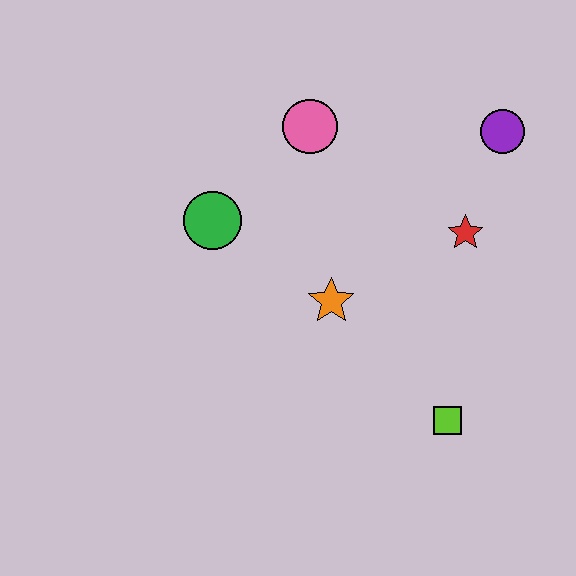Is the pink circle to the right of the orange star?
No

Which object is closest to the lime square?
The orange star is closest to the lime square.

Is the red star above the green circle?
No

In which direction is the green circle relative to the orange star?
The green circle is to the left of the orange star.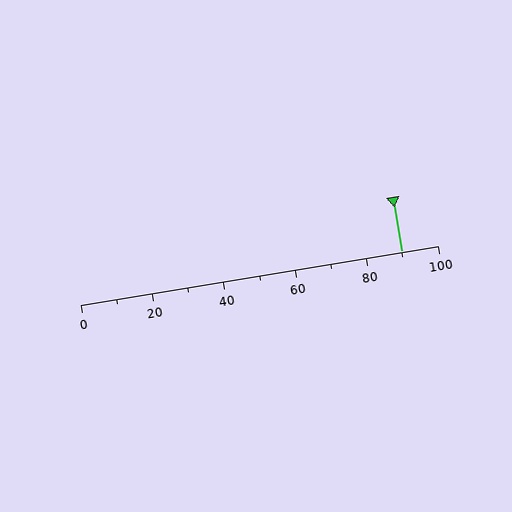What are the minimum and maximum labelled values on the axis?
The axis runs from 0 to 100.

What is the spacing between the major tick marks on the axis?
The major ticks are spaced 20 apart.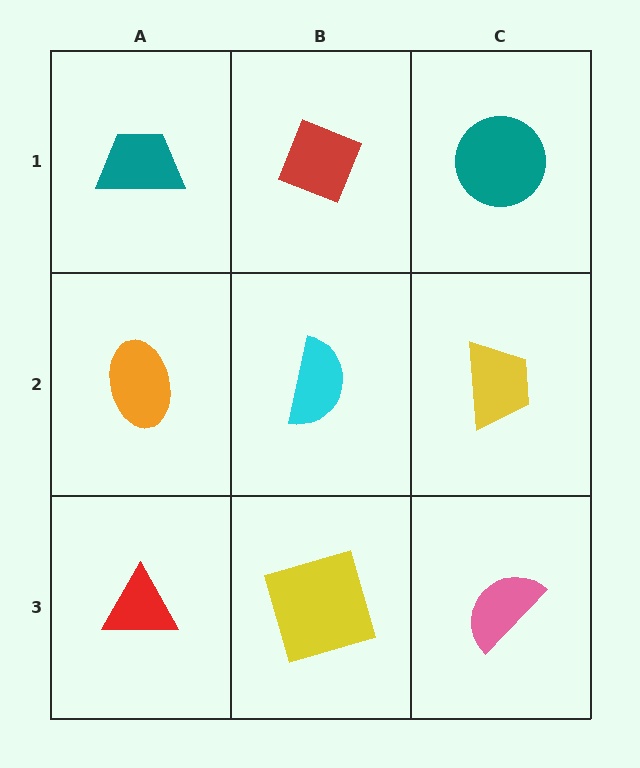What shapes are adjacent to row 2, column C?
A teal circle (row 1, column C), a pink semicircle (row 3, column C), a cyan semicircle (row 2, column B).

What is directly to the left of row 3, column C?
A yellow square.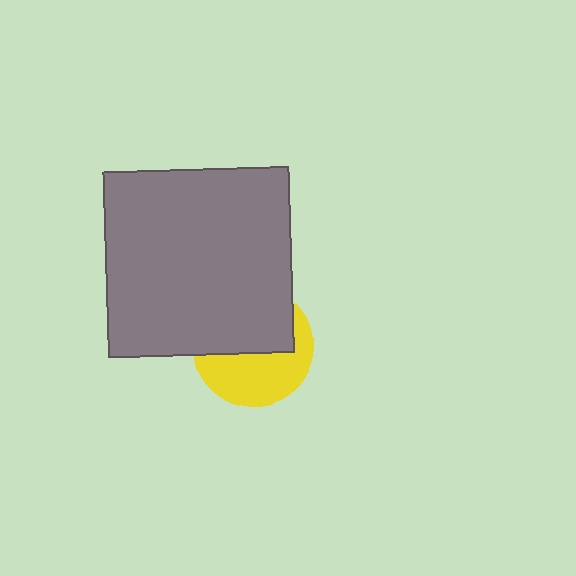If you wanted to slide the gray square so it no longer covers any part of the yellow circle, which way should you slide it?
Slide it up — that is the most direct way to separate the two shapes.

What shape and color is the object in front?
The object in front is a gray square.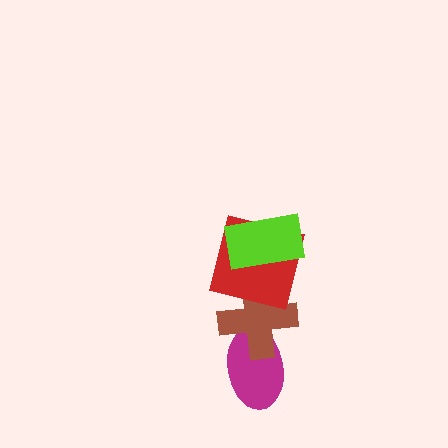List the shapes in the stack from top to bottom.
From top to bottom: the lime rectangle, the red square, the brown cross, the magenta ellipse.